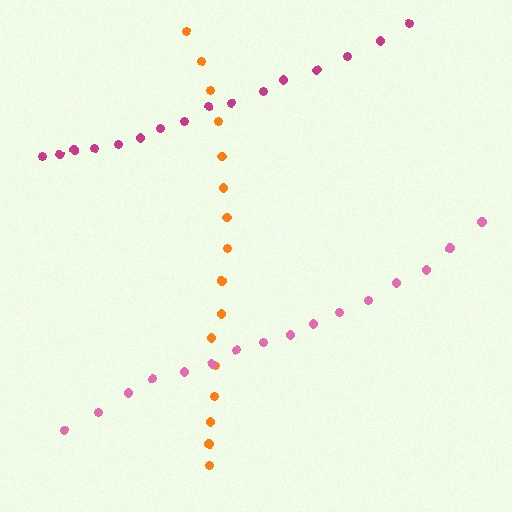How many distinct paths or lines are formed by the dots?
There are 3 distinct paths.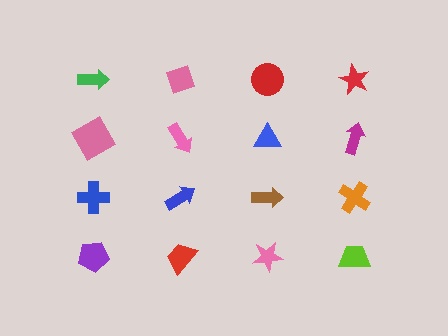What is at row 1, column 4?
A red star.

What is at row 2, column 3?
A blue triangle.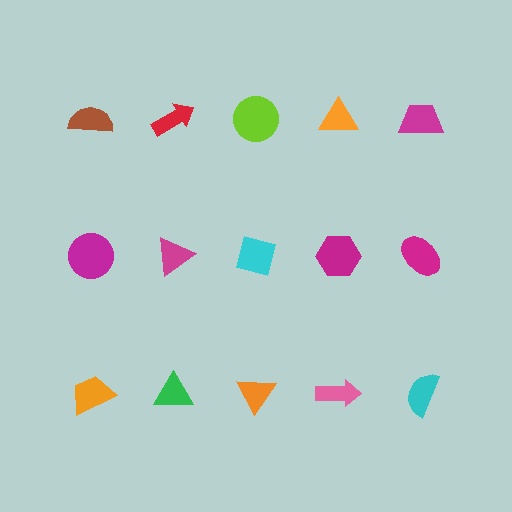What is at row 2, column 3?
A cyan square.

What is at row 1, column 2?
A red arrow.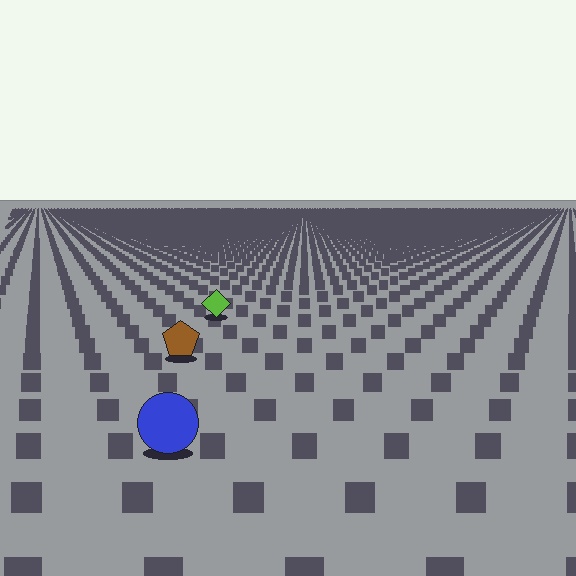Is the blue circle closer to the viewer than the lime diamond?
Yes. The blue circle is closer — you can tell from the texture gradient: the ground texture is coarser near it.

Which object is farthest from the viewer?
The lime diamond is farthest from the viewer. It appears smaller and the ground texture around it is denser.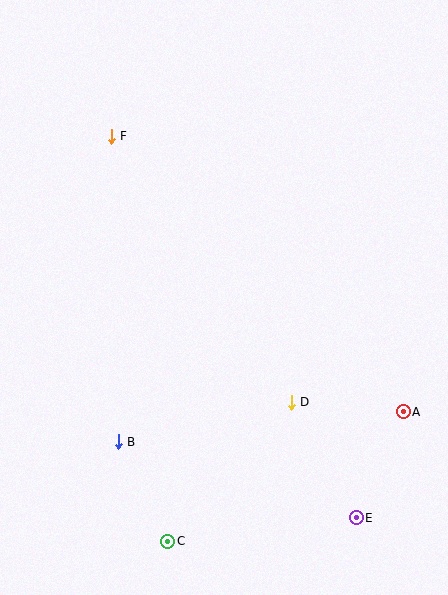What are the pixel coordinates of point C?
Point C is at (168, 541).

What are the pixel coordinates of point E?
Point E is at (356, 518).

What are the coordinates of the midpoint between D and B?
The midpoint between D and B is at (205, 422).